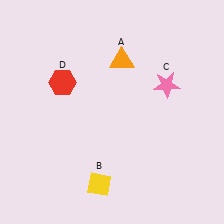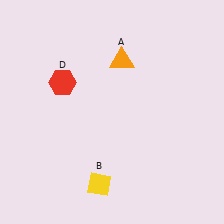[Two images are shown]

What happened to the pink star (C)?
The pink star (C) was removed in Image 2. It was in the top-right area of Image 1.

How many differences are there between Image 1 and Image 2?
There is 1 difference between the two images.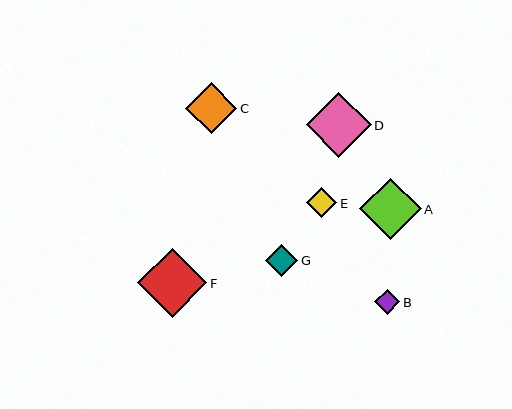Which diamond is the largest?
Diamond F is the largest with a size of approximately 69 pixels.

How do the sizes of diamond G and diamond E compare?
Diamond G and diamond E are approximately the same size.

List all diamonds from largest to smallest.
From largest to smallest: F, D, A, C, G, E, B.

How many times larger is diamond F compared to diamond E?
Diamond F is approximately 2.3 times the size of diamond E.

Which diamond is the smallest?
Diamond B is the smallest with a size of approximately 25 pixels.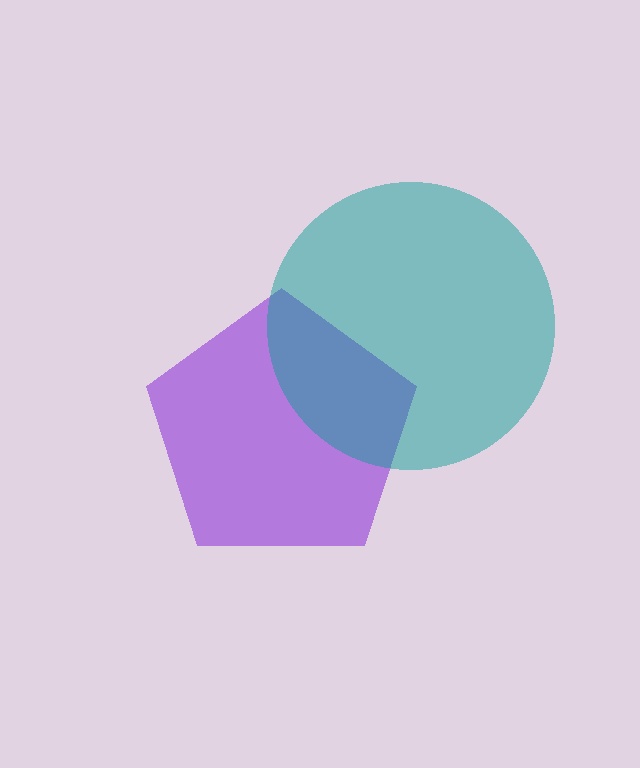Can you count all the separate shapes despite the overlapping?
Yes, there are 2 separate shapes.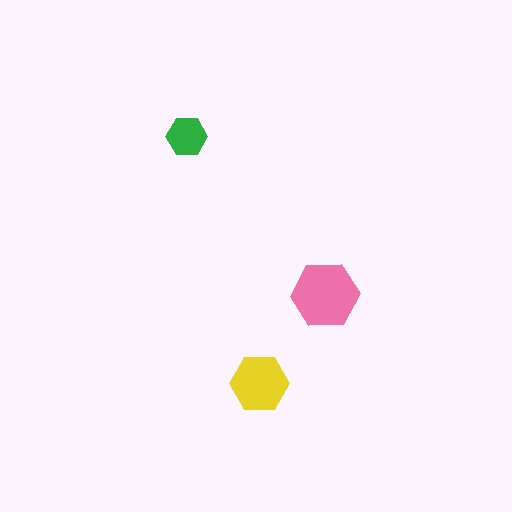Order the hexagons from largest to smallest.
the pink one, the yellow one, the green one.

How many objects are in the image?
There are 3 objects in the image.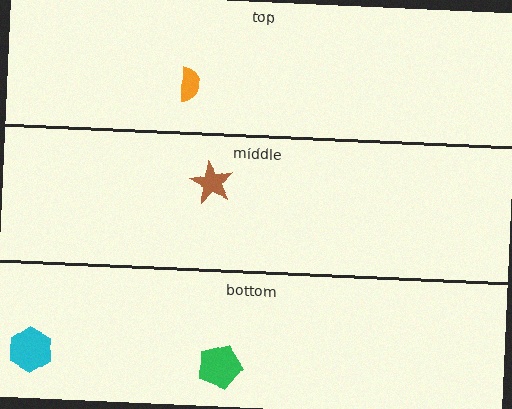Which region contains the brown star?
The middle region.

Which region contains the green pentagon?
The bottom region.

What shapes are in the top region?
The orange semicircle.